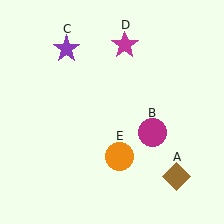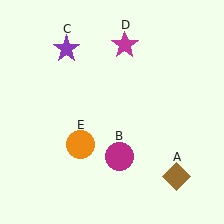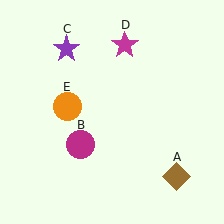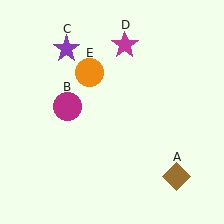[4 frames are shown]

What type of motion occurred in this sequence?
The magenta circle (object B), orange circle (object E) rotated clockwise around the center of the scene.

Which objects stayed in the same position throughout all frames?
Brown diamond (object A) and purple star (object C) and magenta star (object D) remained stationary.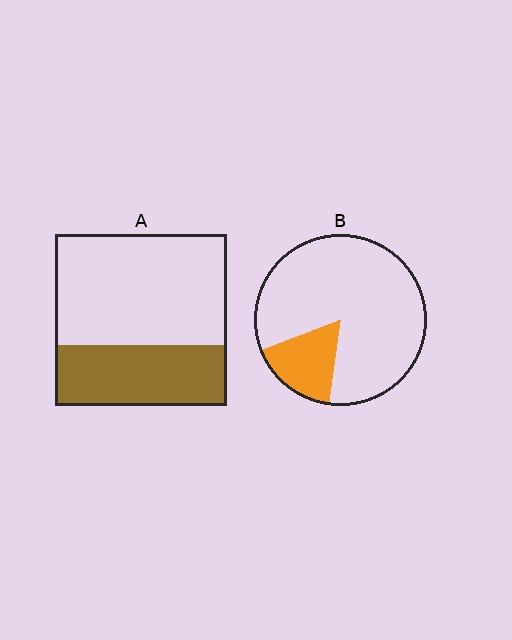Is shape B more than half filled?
No.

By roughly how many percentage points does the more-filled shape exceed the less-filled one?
By roughly 20 percentage points (A over B).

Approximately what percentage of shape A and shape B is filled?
A is approximately 35% and B is approximately 15%.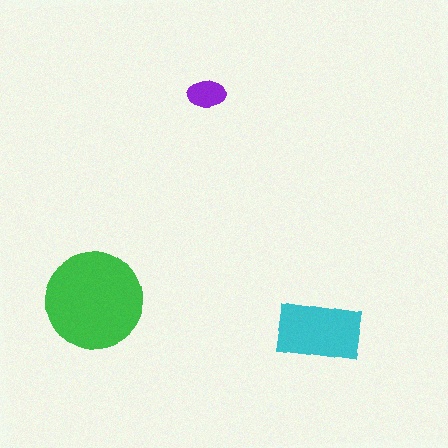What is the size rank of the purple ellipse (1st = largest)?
3rd.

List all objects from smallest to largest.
The purple ellipse, the cyan rectangle, the green circle.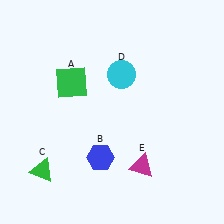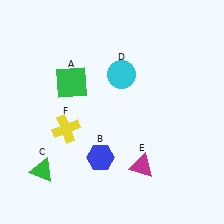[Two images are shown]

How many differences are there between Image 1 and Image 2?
There is 1 difference between the two images.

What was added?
A yellow cross (F) was added in Image 2.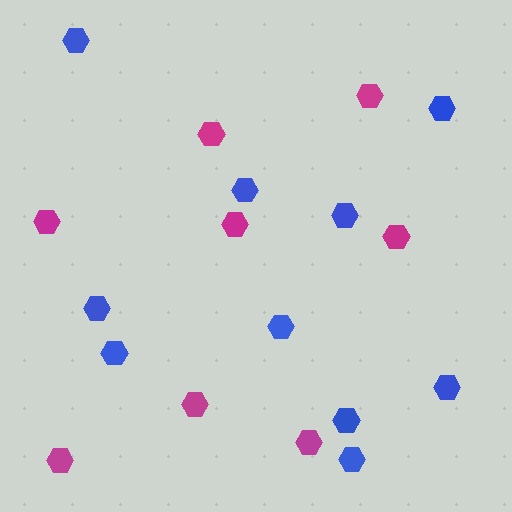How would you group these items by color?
There are 2 groups: one group of magenta hexagons (8) and one group of blue hexagons (10).